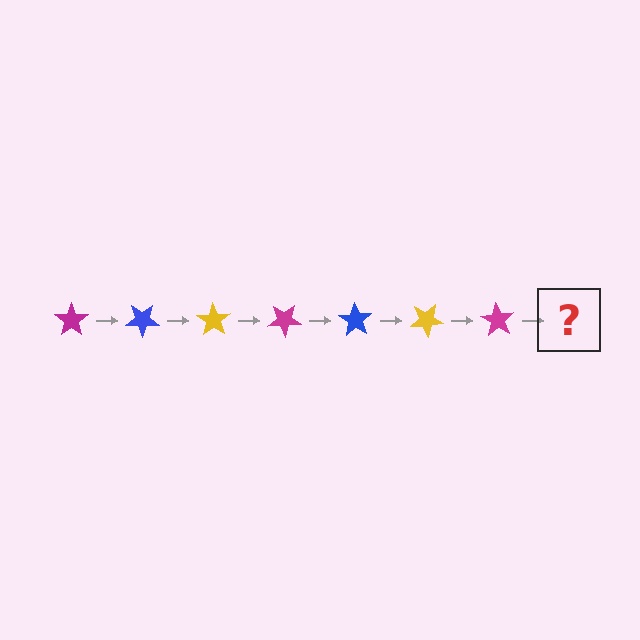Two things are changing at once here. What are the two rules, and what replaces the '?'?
The two rules are that it rotates 35 degrees each step and the color cycles through magenta, blue, and yellow. The '?' should be a blue star, rotated 245 degrees from the start.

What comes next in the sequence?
The next element should be a blue star, rotated 245 degrees from the start.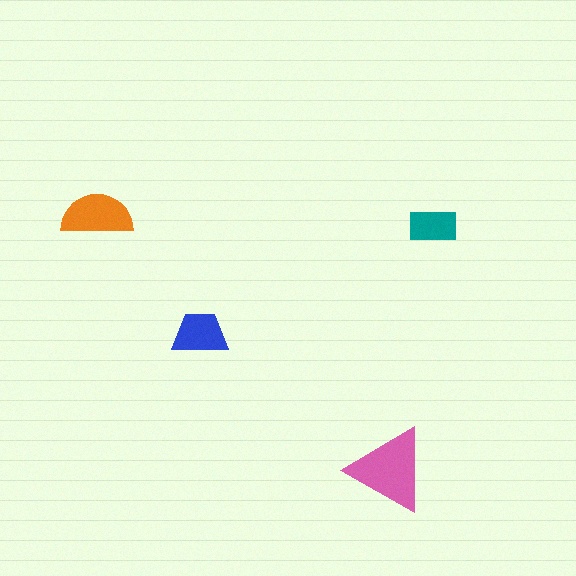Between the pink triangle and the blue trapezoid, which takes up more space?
The pink triangle.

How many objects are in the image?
There are 4 objects in the image.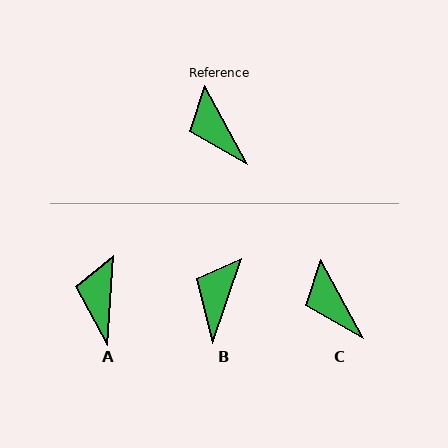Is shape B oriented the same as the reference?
No, it is off by about 47 degrees.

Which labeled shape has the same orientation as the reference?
C.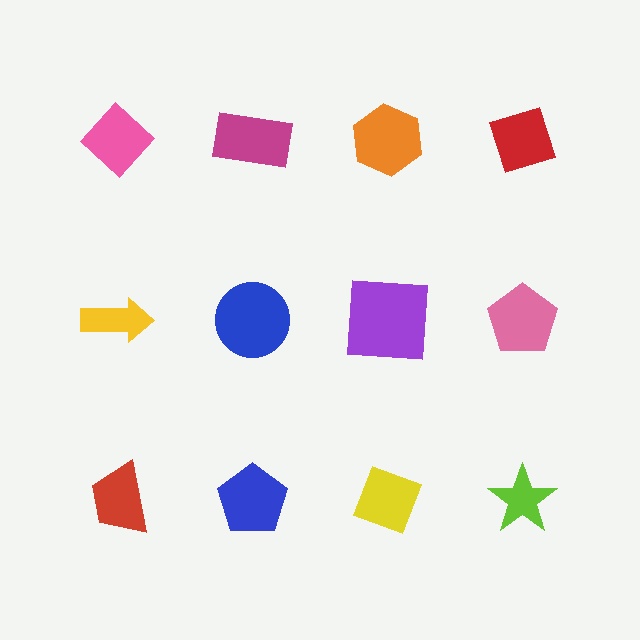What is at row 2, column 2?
A blue circle.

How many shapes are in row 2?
4 shapes.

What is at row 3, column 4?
A lime star.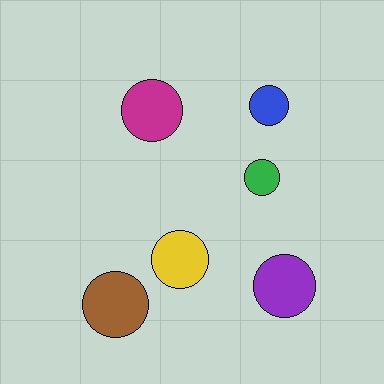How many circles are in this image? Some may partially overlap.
There are 6 circles.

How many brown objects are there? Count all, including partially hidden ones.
There is 1 brown object.